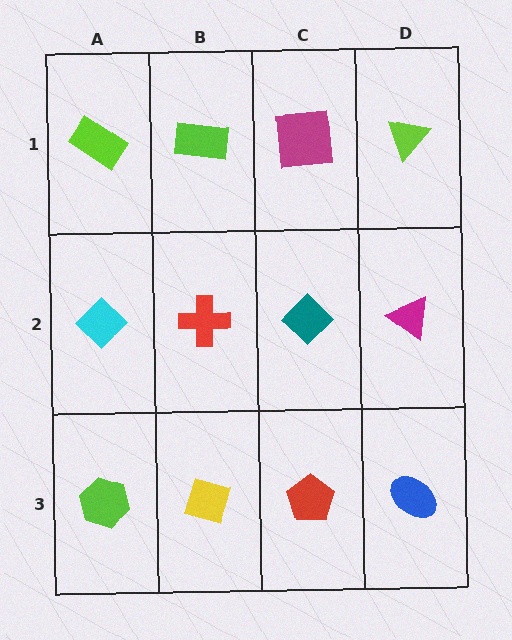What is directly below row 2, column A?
A lime hexagon.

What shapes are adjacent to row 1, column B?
A red cross (row 2, column B), a lime rectangle (row 1, column A), a magenta square (row 1, column C).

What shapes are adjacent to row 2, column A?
A lime rectangle (row 1, column A), a lime hexagon (row 3, column A), a red cross (row 2, column B).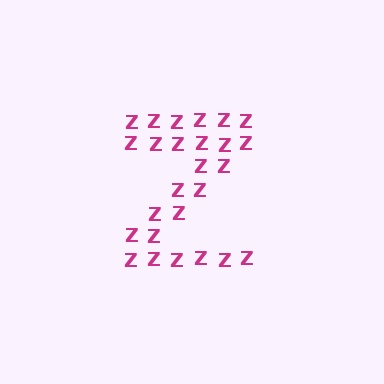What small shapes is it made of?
It is made of small letter Z's.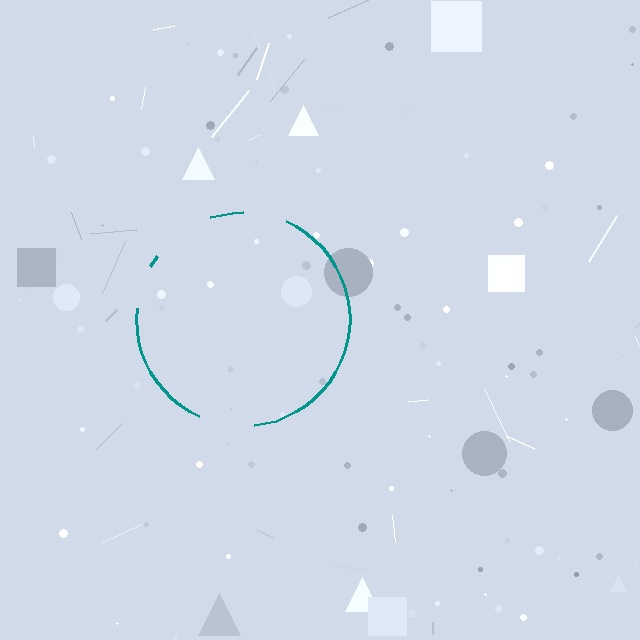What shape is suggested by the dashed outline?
The dashed outline suggests a circle.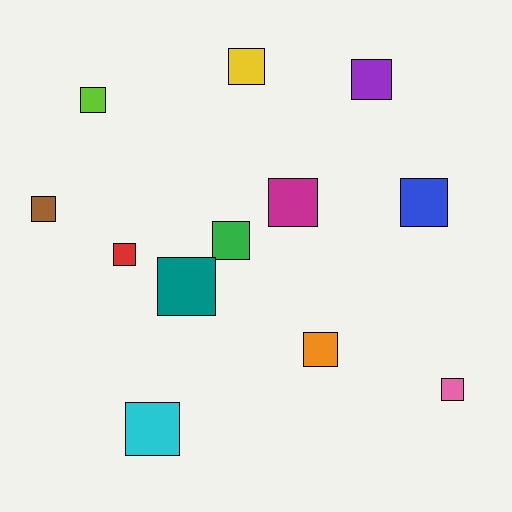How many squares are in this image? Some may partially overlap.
There are 12 squares.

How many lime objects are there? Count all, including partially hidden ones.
There is 1 lime object.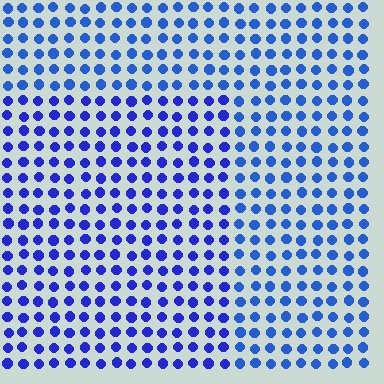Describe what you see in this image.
The image is filled with small blue elements in a uniform arrangement. A rectangle-shaped region is visible where the elements are tinted to a slightly different hue, forming a subtle color boundary.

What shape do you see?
I see a rectangle.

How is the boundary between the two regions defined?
The boundary is defined purely by a slight shift in hue (about 19 degrees). Spacing, size, and orientation are identical on both sides.